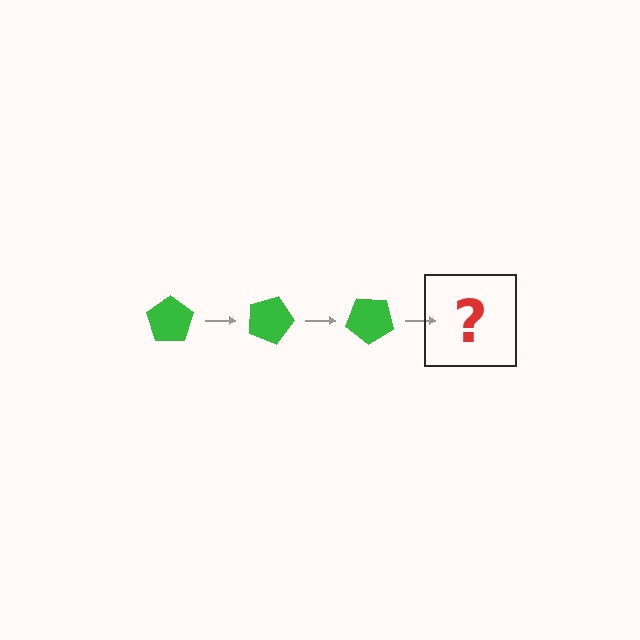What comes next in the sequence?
The next element should be a green pentagon rotated 60 degrees.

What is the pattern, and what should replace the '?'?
The pattern is that the pentagon rotates 20 degrees each step. The '?' should be a green pentagon rotated 60 degrees.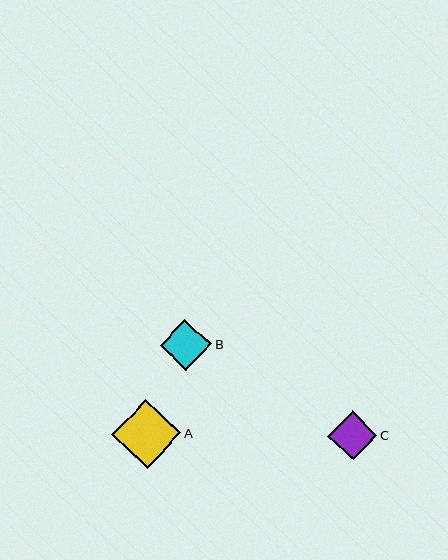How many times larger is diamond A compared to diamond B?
Diamond A is approximately 1.3 times the size of diamond B.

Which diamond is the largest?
Diamond A is the largest with a size of approximately 69 pixels.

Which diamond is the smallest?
Diamond C is the smallest with a size of approximately 49 pixels.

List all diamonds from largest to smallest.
From largest to smallest: A, B, C.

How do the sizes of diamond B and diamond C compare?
Diamond B and diamond C are approximately the same size.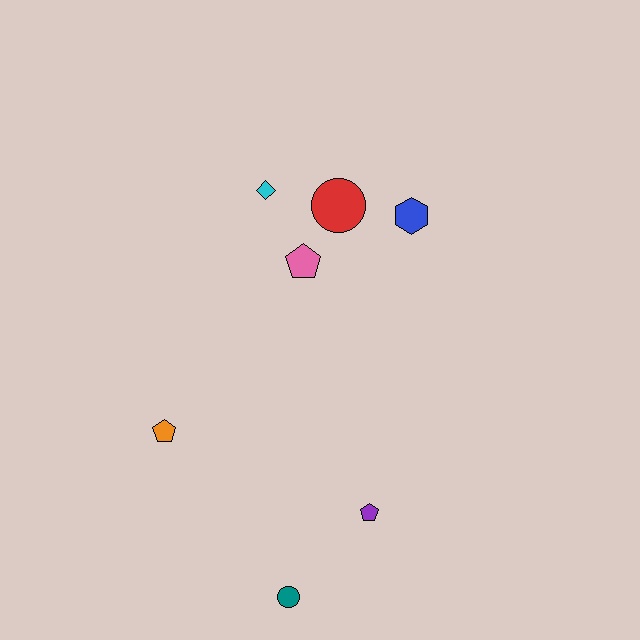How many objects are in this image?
There are 7 objects.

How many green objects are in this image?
There are no green objects.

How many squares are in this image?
There are no squares.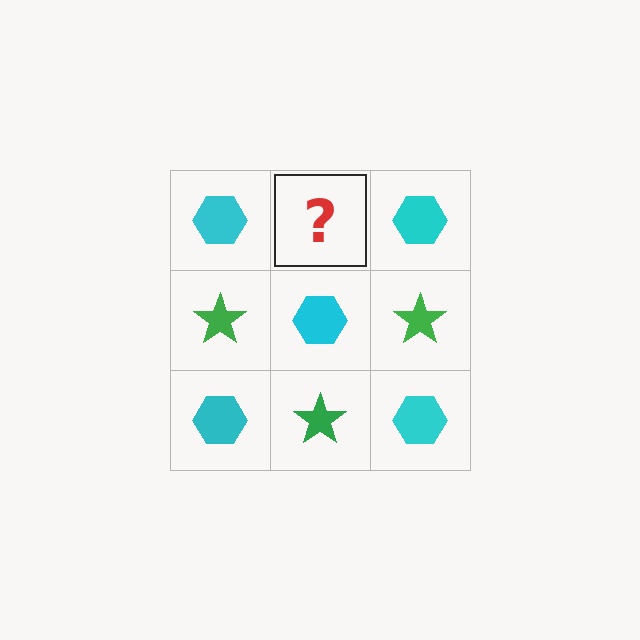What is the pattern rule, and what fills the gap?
The rule is that it alternates cyan hexagon and green star in a checkerboard pattern. The gap should be filled with a green star.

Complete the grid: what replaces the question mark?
The question mark should be replaced with a green star.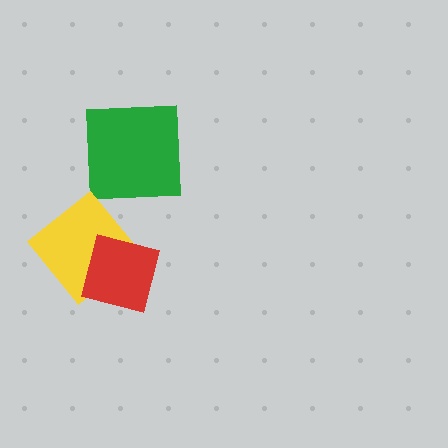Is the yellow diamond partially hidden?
Yes, it is partially covered by another shape.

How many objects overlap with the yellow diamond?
1 object overlaps with the yellow diamond.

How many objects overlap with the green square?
0 objects overlap with the green square.